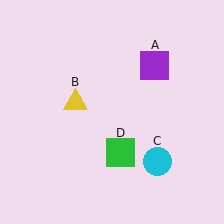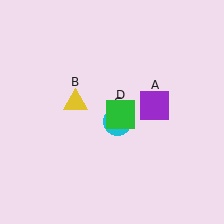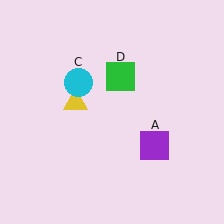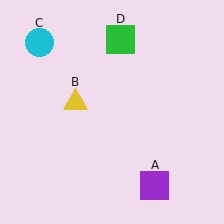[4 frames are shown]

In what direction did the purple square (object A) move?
The purple square (object A) moved down.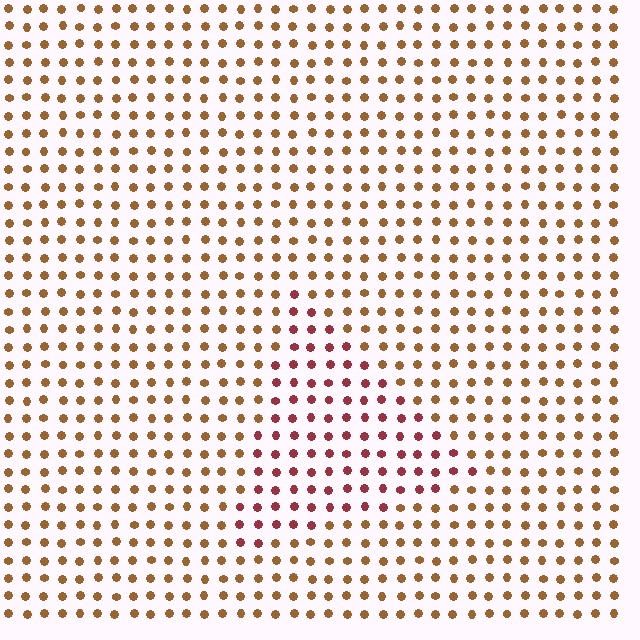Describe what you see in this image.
The image is filled with small brown elements in a uniform arrangement. A triangle-shaped region is visible where the elements are tinted to a slightly different hue, forming a subtle color boundary.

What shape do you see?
I see a triangle.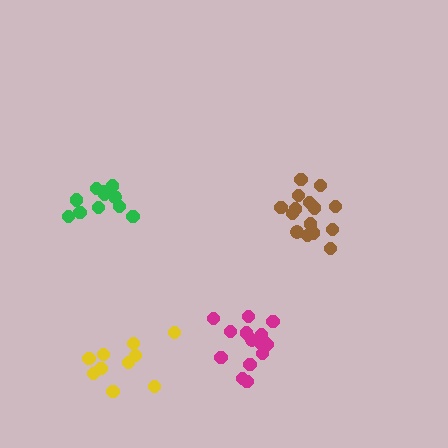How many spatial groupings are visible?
There are 4 spatial groupings.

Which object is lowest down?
The yellow cluster is bottommost.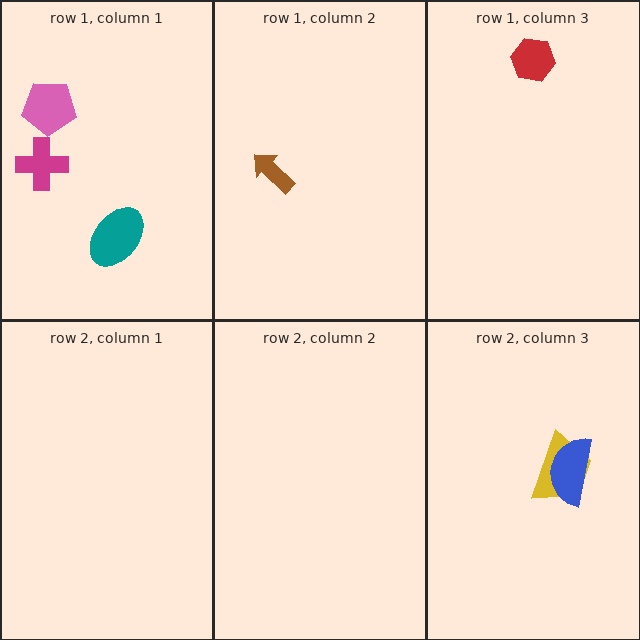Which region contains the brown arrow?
The row 1, column 2 region.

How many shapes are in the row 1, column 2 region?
1.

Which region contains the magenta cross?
The row 1, column 1 region.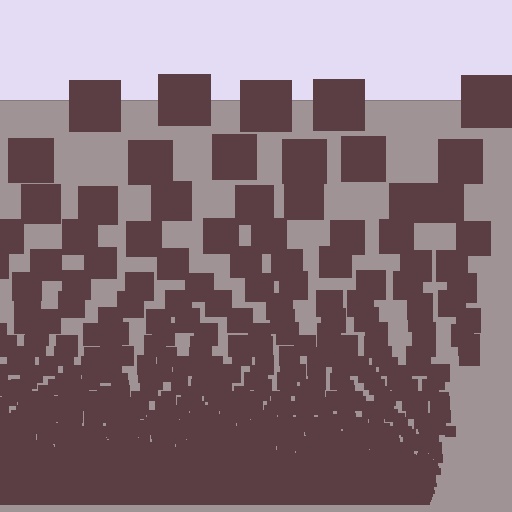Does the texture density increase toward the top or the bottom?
Density increases toward the bottom.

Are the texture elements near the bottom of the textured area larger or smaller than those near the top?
Smaller. The gradient is inverted — elements near the bottom are smaller and denser.